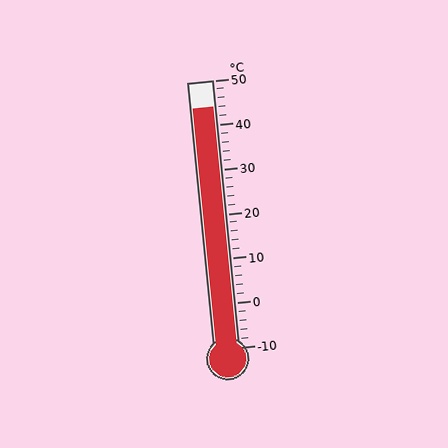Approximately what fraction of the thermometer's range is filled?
The thermometer is filled to approximately 90% of its range.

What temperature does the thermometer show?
The thermometer shows approximately 44°C.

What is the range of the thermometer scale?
The thermometer scale ranges from -10°C to 50°C.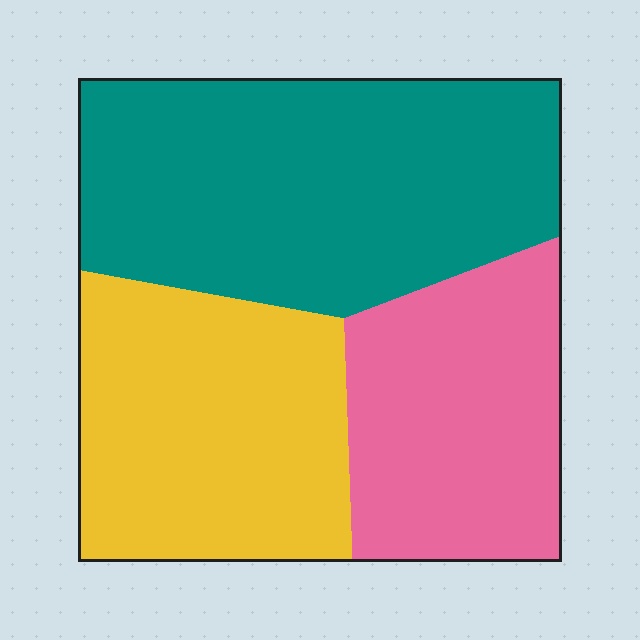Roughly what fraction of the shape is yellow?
Yellow covers around 30% of the shape.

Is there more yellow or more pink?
Yellow.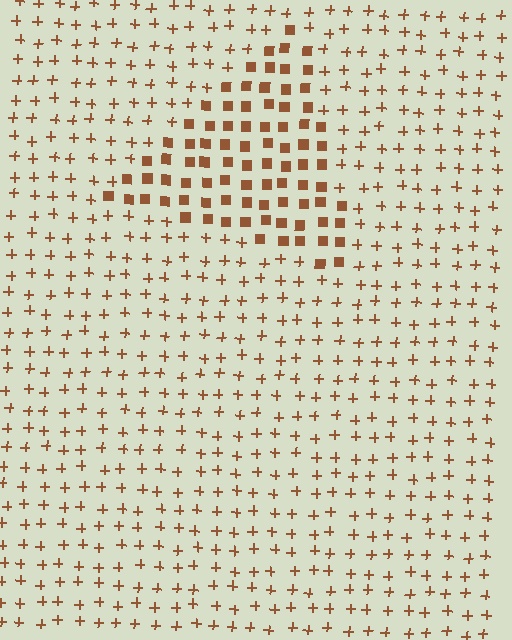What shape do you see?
I see a triangle.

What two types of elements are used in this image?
The image uses squares inside the triangle region and plus signs outside it.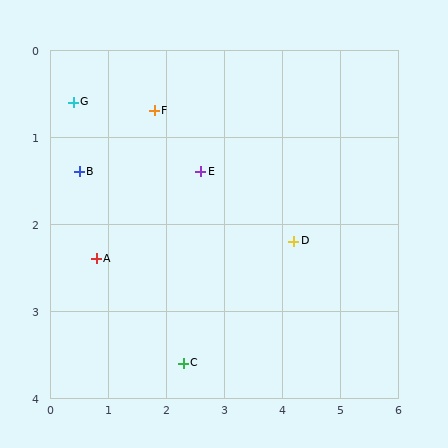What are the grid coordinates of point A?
Point A is at approximately (0.8, 2.4).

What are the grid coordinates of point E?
Point E is at approximately (2.6, 1.4).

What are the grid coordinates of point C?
Point C is at approximately (2.3, 3.6).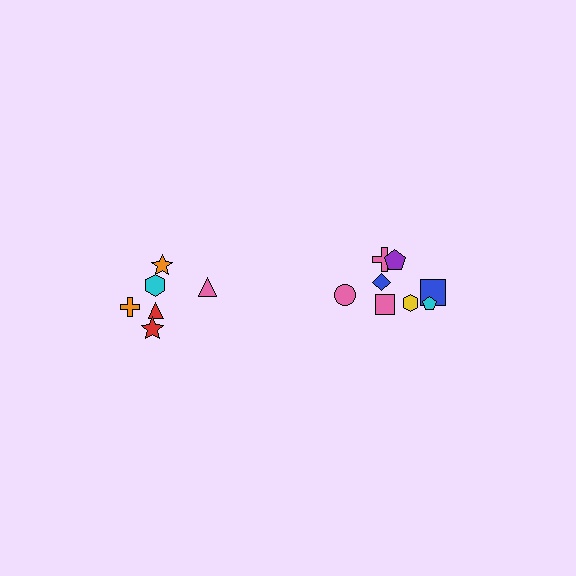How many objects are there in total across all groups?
There are 14 objects.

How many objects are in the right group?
There are 8 objects.